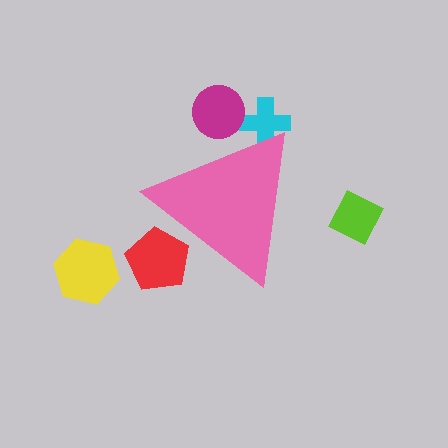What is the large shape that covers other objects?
A pink triangle.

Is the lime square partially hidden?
No, the lime square is fully visible.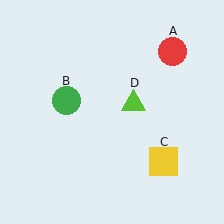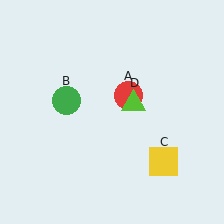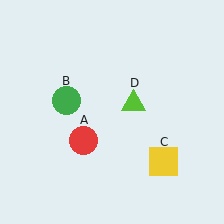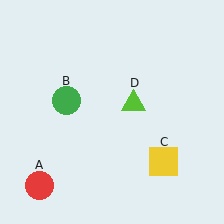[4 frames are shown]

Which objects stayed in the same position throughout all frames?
Green circle (object B) and yellow square (object C) and lime triangle (object D) remained stationary.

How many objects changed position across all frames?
1 object changed position: red circle (object A).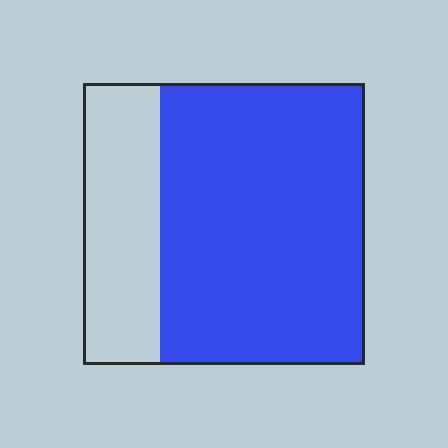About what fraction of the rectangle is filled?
About three quarters (3/4).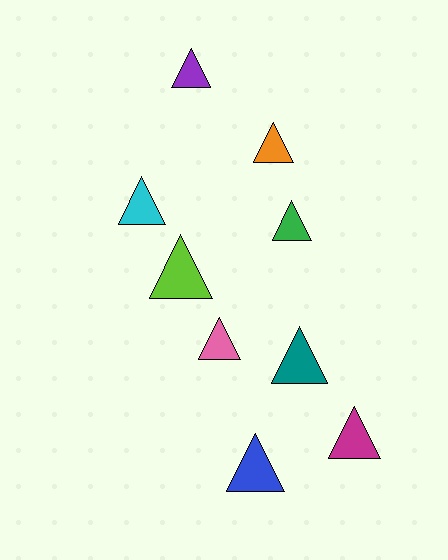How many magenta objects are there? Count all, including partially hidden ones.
There is 1 magenta object.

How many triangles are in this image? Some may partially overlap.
There are 9 triangles.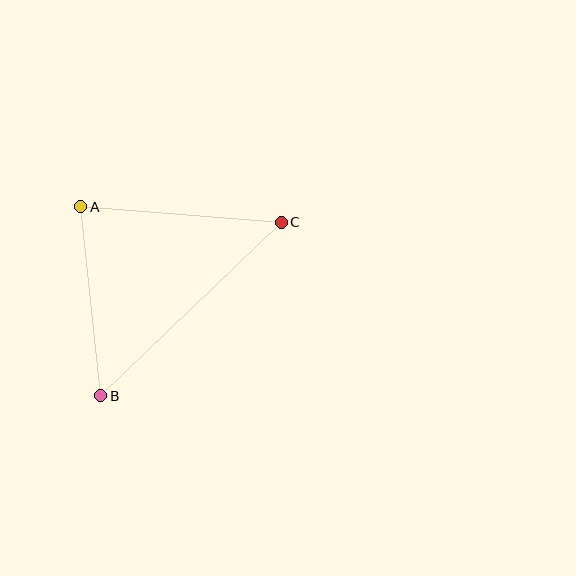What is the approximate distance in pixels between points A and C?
The distance between A and C is approximately 201 pixels.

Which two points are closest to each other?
Points A and B are closest to each other.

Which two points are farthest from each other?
Points B and C are farthest from each other.